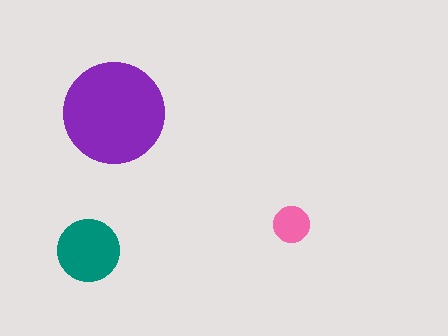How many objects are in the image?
There are 3 objects in the image.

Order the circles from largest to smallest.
the purple one, the teal one, the pink one.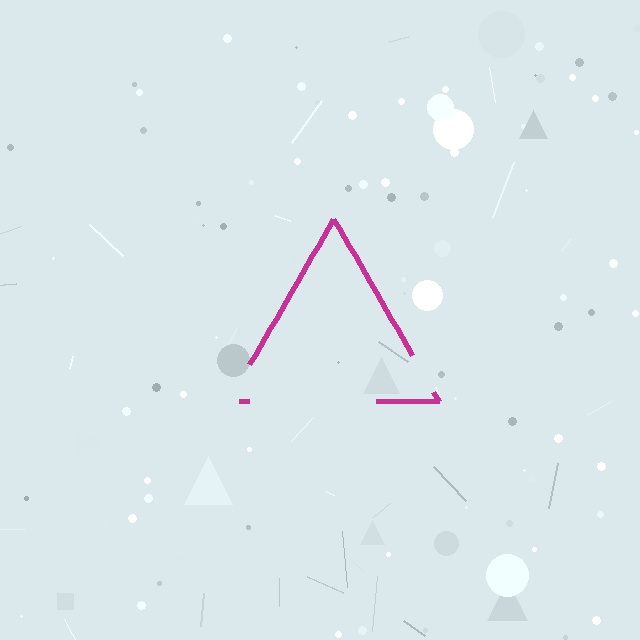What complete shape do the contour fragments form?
The contour fragments form a triangle.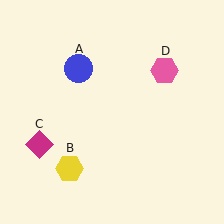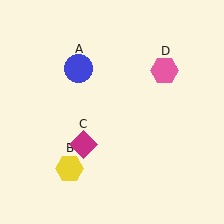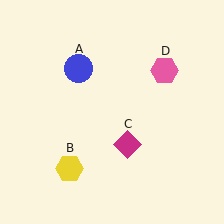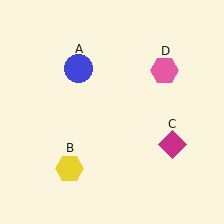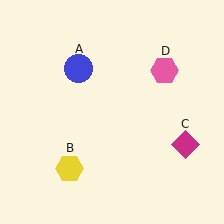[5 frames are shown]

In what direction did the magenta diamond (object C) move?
The magenta diamond (object C) moved right.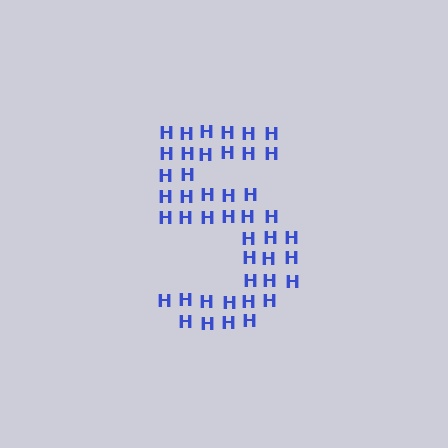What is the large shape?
The large shape is the digit 5.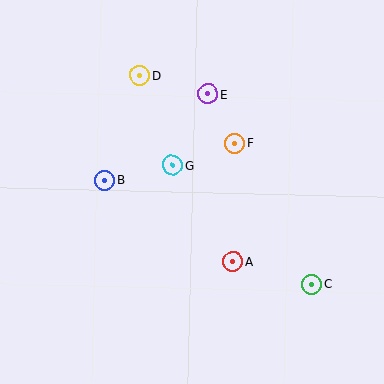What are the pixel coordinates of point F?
Point F is at (235, 143).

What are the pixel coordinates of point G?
Point G is at (172, 165).